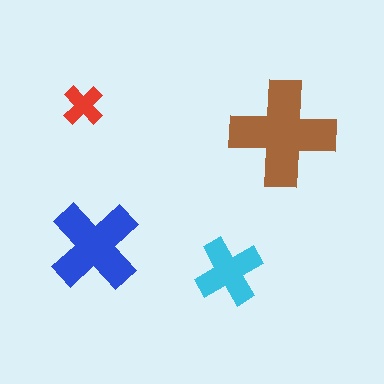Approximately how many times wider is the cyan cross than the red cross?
About 1.5 times wider.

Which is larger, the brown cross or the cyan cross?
The brown one.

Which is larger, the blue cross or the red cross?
The blue one.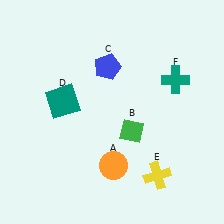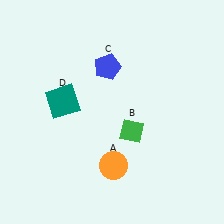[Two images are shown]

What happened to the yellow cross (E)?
The yellow cross (E) was removed in Image 2. It was in the bottom-right area of Image 1.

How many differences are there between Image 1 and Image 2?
There are 2 differences between the two images.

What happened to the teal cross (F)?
The teal cross (F) was removed in Image 2. It was in the top-right area of Image 1.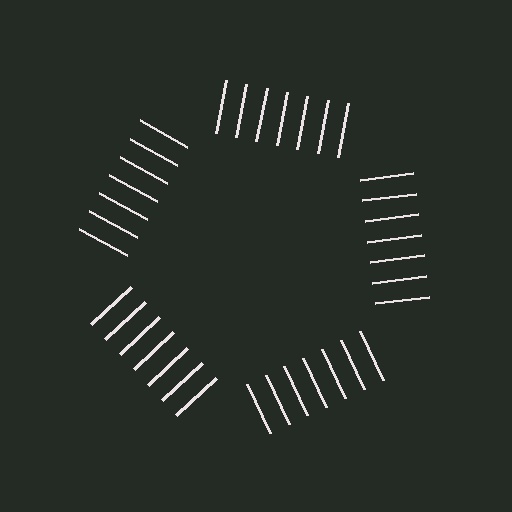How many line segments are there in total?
35 — 7 along each of the 5 edges.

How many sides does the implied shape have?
5 sides — the line-ends trace a pentagon.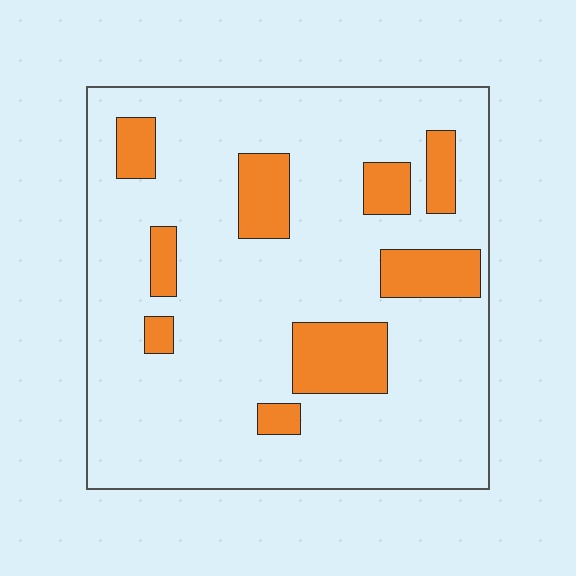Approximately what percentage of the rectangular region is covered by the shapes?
Approximately 15%.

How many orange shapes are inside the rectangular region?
9.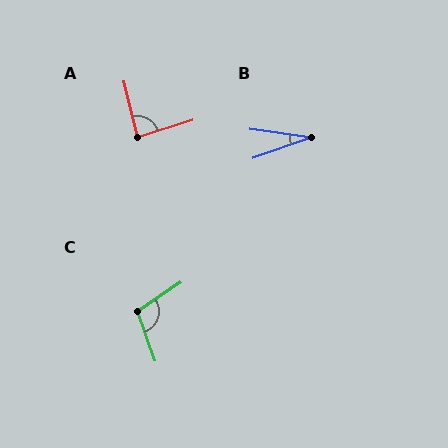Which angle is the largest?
C, at approximately 104 degrees.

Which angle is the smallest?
B, at approximately 27 degrees.